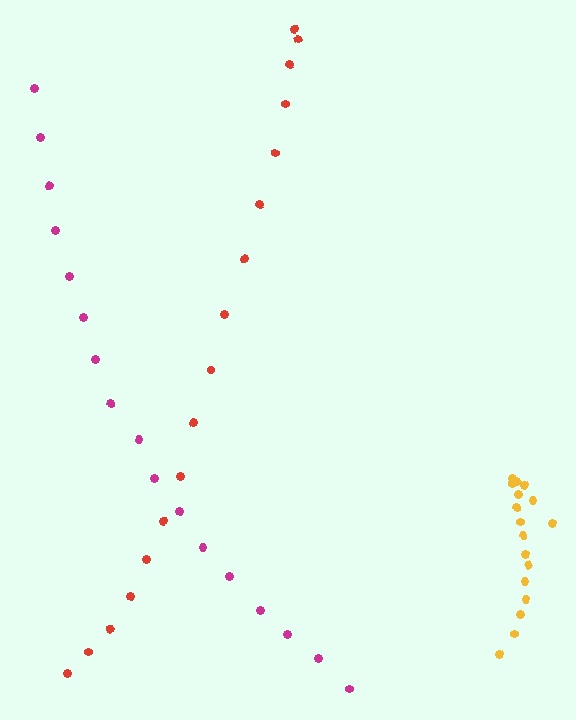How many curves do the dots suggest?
There are 3 distinct paths.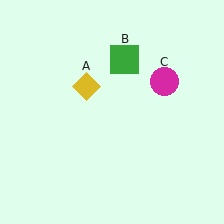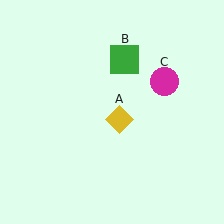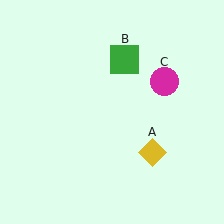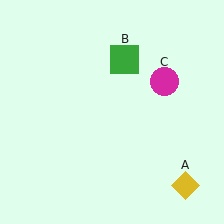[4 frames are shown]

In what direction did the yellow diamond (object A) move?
The yellow diamond (object A) moved down and to the right.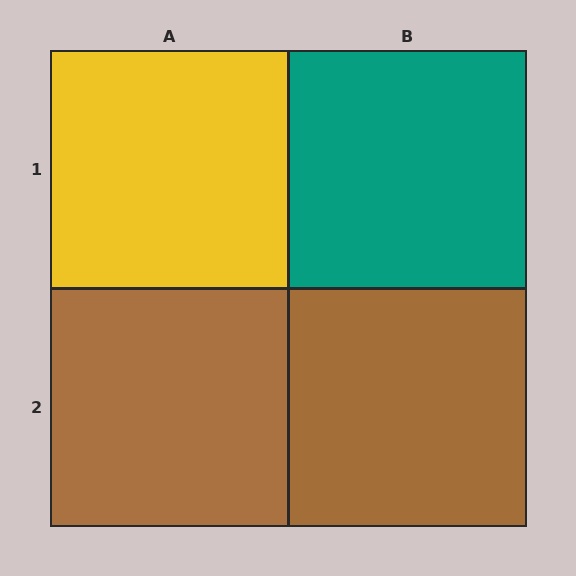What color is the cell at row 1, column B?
Teal.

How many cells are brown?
2 cells are brown.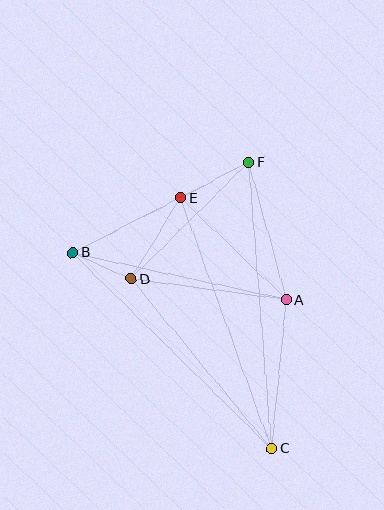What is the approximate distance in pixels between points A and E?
The distance between A and E is approximately 147 pixels.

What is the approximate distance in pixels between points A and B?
The distance between A and B is approximately 219 pixels.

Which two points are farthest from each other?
Points C and F are farthest from each other.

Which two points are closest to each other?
Points B and D are closest to each other.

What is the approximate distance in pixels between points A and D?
The distance between A and D is approximately 156 pixels.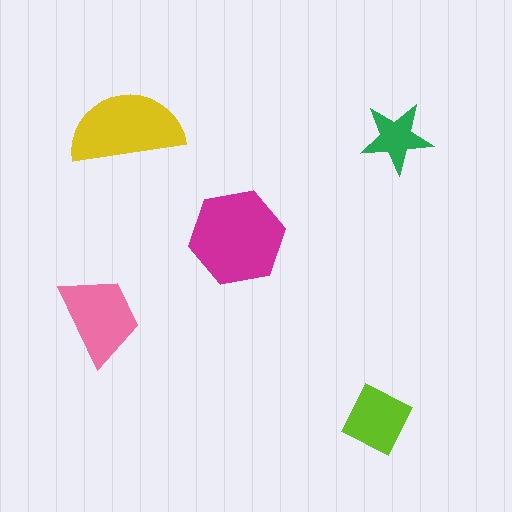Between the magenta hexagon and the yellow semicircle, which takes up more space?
The magenta hexagon.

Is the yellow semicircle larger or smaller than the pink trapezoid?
Larger.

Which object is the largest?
The magenta hexagon.